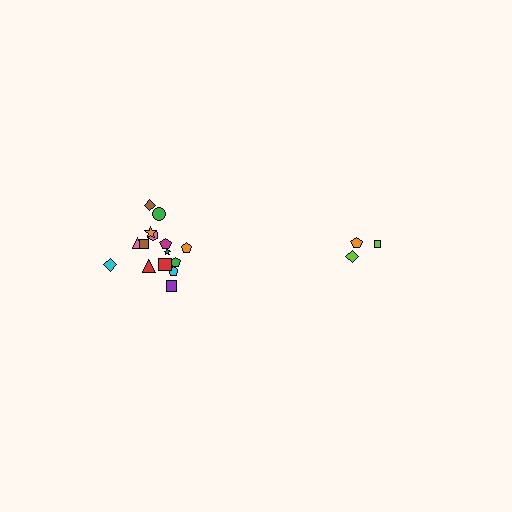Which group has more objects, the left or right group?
The left group.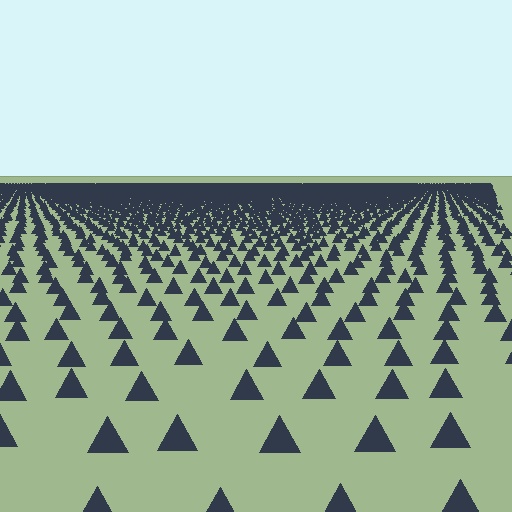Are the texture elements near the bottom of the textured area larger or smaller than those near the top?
Larger. Near the bottom, elements are closer to the viewer and appear at a bigger on-screen size.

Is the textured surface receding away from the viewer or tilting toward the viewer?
The surface is receding away from the viewer. Texture elements get smaller and denser toward the top.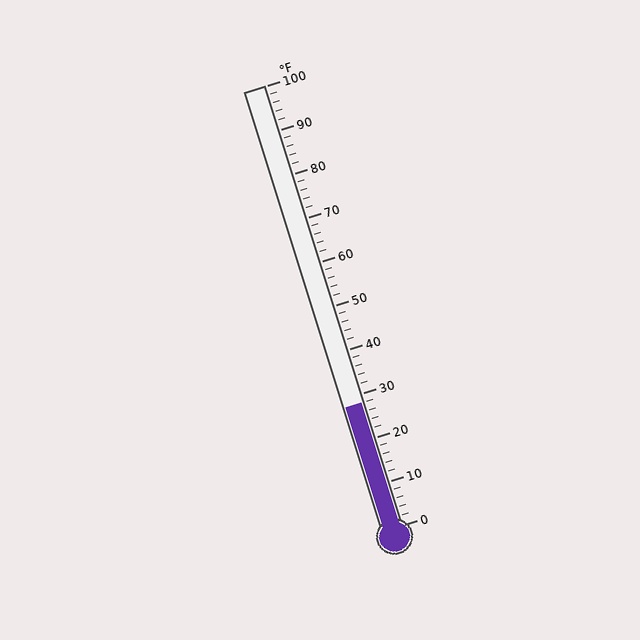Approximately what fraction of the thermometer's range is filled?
The thermometer is filled to approximately 30% of its range.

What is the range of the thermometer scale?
The thermometer scale ranges from 0°F to 100°F.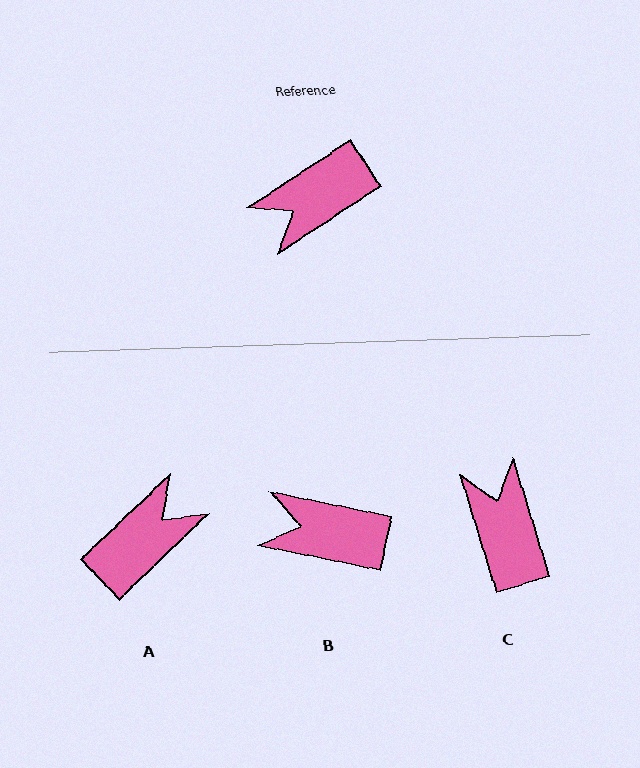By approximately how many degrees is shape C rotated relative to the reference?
Approximately 106 degrees clockwise.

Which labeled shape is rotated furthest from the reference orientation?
A, about 169 degrees away.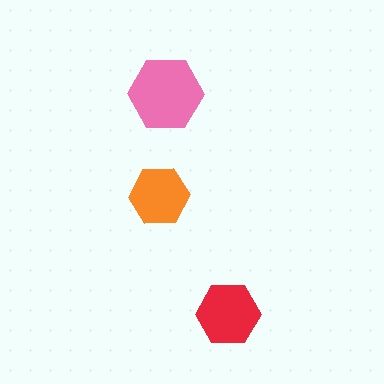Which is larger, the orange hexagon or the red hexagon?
The red one.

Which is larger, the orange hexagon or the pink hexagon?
The pink one.